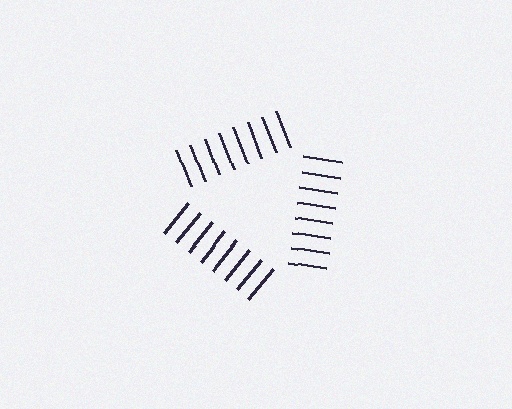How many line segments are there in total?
24 — 8 along each of the 3 edges.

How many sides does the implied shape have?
3 sides — the line-ends trace a triangle.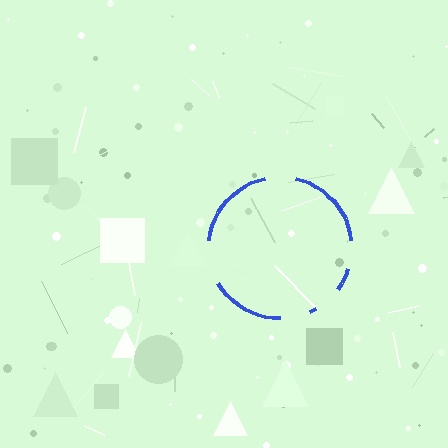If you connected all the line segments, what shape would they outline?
They would outline a circle.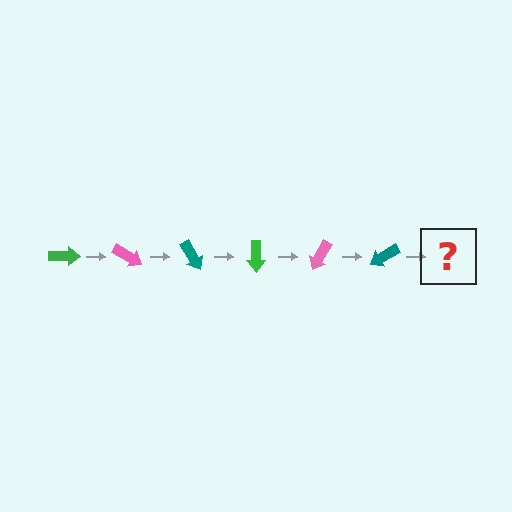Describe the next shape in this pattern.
It should be a green arrow, rotated 180 degrees from the start.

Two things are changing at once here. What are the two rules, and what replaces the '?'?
The two rules are that it rotates 30 degrees each step and the color cycles through green, pink, and teal. The '?' should be a green arrow, rotated 180 degrees from the start.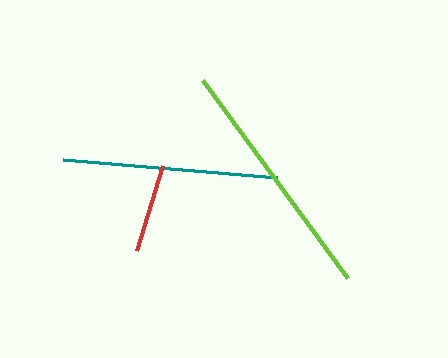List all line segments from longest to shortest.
From longest to shortest: lime, teal, red.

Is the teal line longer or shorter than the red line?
The teal line is longer than the red line.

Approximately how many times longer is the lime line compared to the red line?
The lime line is approximately 2.8 times the length of the red line.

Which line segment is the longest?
The lime line is the longest at approximately 245 pixels.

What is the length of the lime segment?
The lime segment is approximately 245 pixels long.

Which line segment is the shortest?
The red line is the shortest at approximately 88 pixels.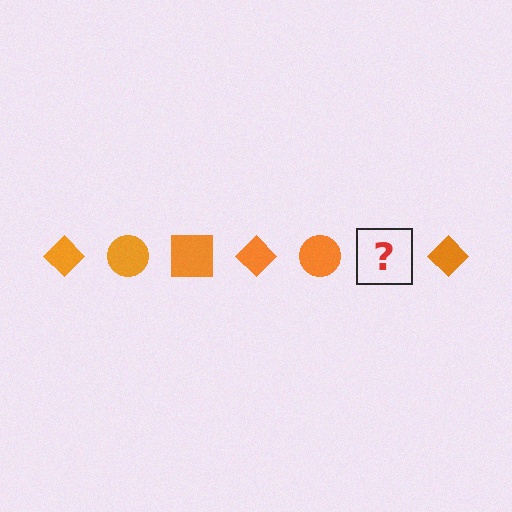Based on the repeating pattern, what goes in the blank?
The blank should be an orange square.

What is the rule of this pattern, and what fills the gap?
The rule is that the pattern cycles through diamond, circle, square shapes in orange. The gap should be filled with an orange square.